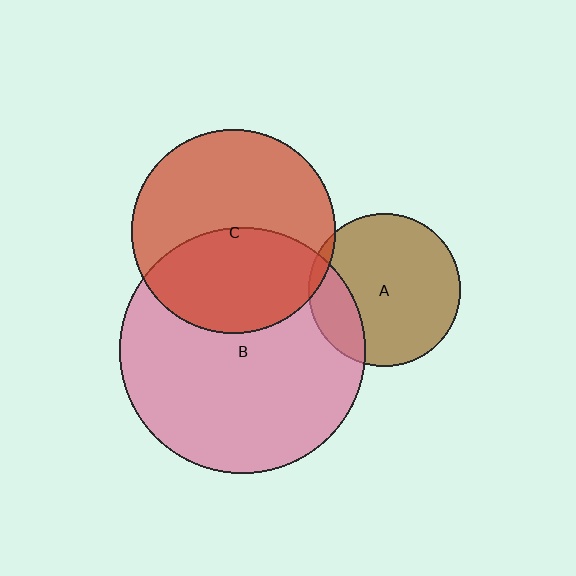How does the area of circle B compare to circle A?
Approximately 2.6 times.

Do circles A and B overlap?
Yes.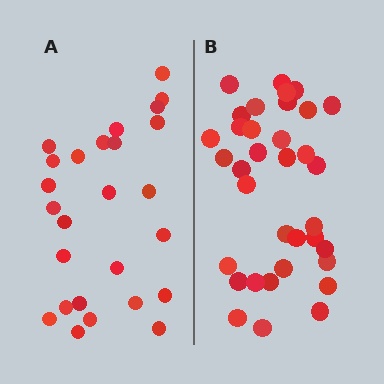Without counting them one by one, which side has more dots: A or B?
Region B (the right region) has more dots.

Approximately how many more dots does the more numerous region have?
Region B has roughly 8 or so more dots than region A.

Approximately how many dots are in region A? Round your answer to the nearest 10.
About 30 dots. (The exact count is 26, which rounds to 30.)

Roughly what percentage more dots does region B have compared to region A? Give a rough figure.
About 35% more.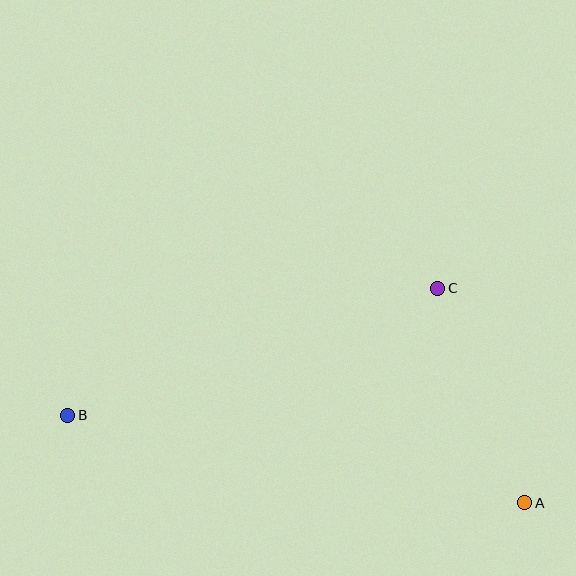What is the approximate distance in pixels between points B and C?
The distance between B and C is approximately 391 pixels.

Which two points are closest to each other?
Points A and C are closest to each other.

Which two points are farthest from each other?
Points A and B are farthest from each other.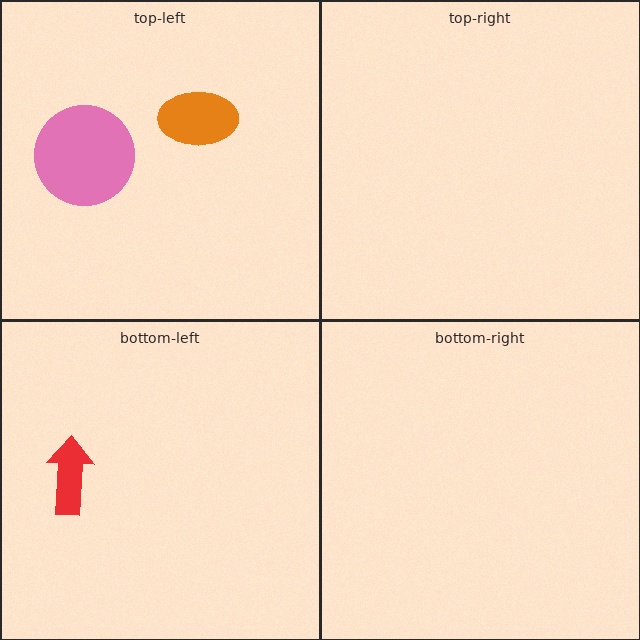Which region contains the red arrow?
The bottom-left region.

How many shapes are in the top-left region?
2.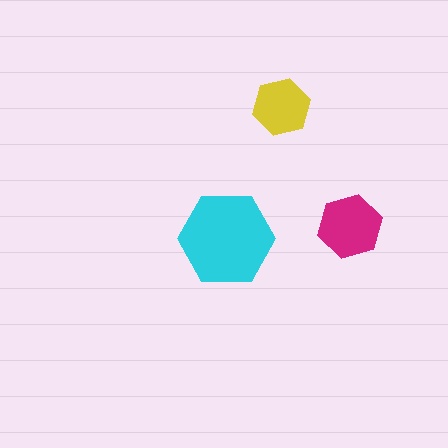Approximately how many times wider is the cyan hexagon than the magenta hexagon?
About 1.5 times wider.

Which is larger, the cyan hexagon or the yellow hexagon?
The cyan one.